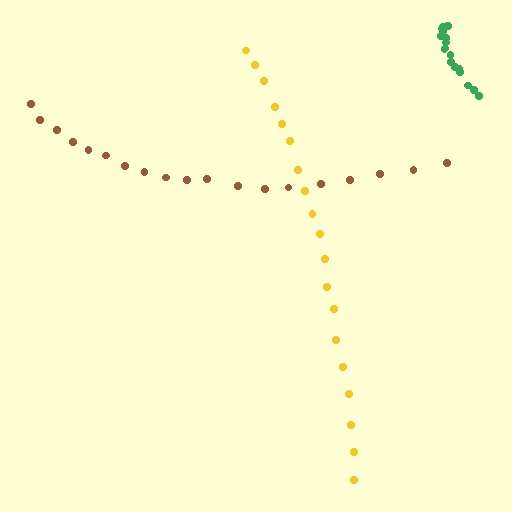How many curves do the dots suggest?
There are 3 distinct paths.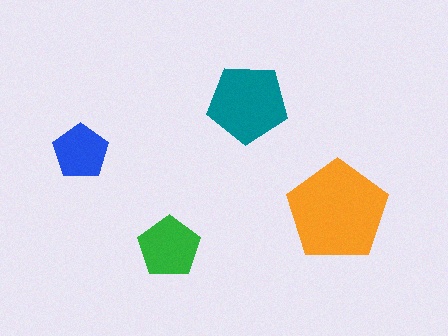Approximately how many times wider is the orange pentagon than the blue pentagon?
About 2 times wider.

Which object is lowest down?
The green pentagon is bottommost.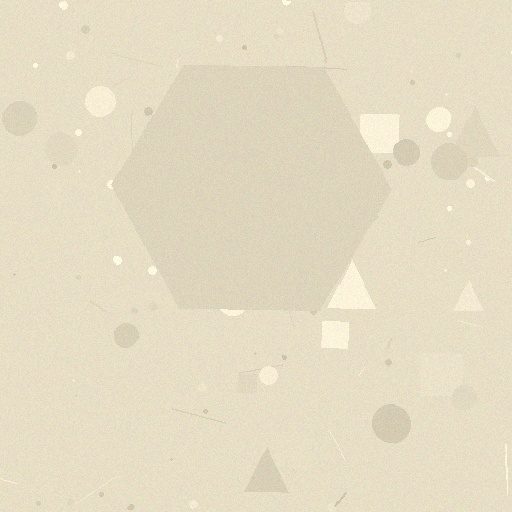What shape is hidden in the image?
A hexagon is hidden in the image.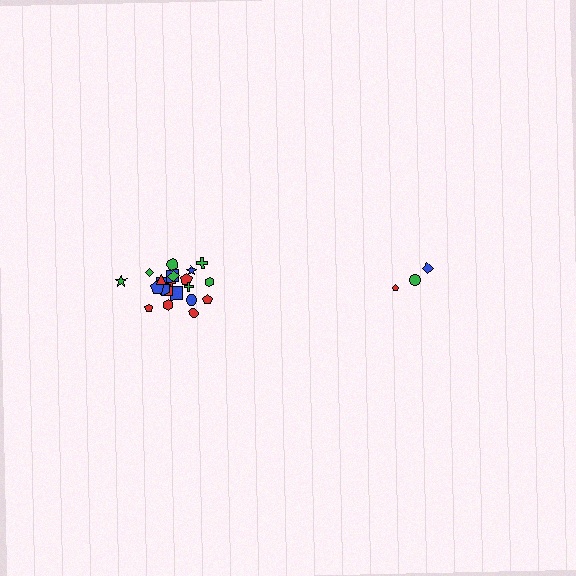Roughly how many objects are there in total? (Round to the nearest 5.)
Roughly 25 objects in total.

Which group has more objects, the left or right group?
The left group.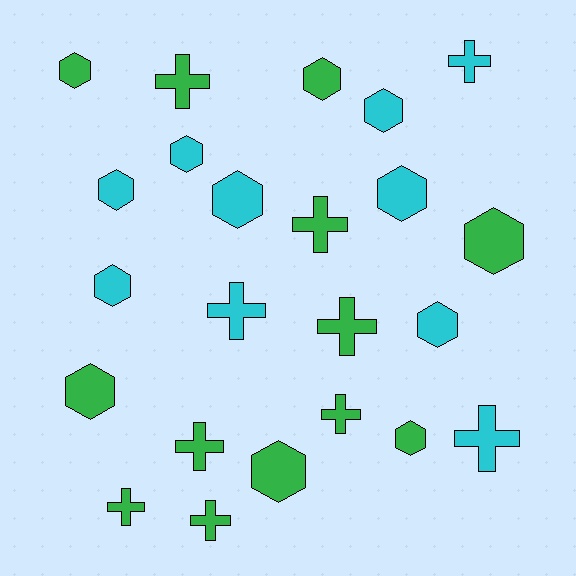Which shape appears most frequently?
Hexagon, with 13 objects.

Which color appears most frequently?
Green, with 13 objects.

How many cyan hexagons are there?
There are 7 cyan hexagons.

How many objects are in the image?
There are 23 objects.